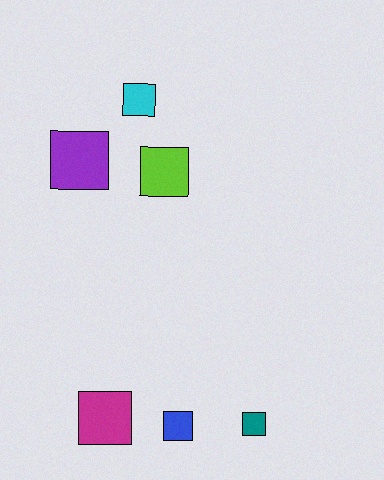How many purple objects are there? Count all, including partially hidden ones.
There is 1 purple object.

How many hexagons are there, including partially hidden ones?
There are no hexagons.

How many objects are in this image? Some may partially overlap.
There are 6 objects.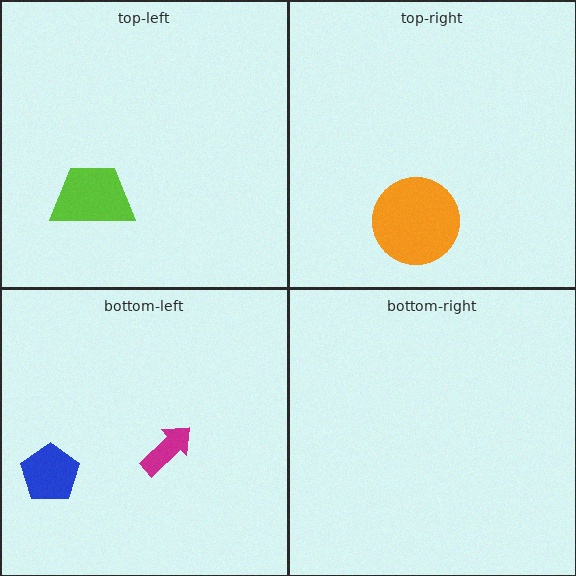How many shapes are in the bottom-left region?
2.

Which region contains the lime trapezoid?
The top-left region.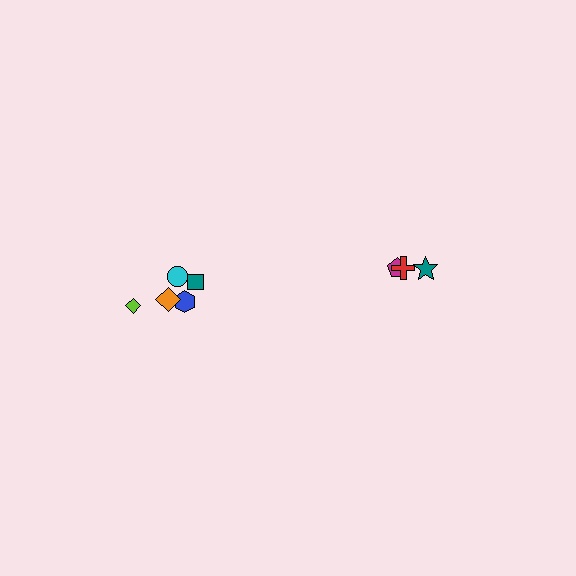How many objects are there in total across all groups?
There are 8 objects.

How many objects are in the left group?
There are 5 objects.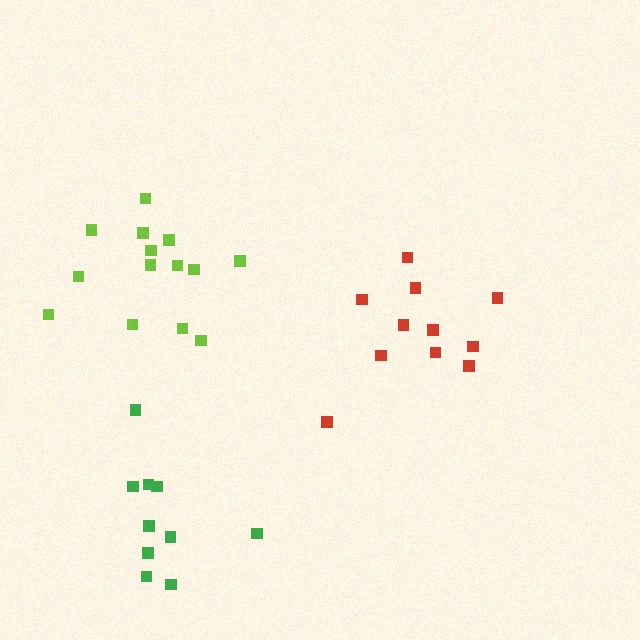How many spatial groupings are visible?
There are 3 spatial groupings.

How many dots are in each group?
Group 1: 14 dots, Group 2: 10 dots, Group 3: 11 dots (35 total).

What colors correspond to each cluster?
The clusters are colored: lime, green, red.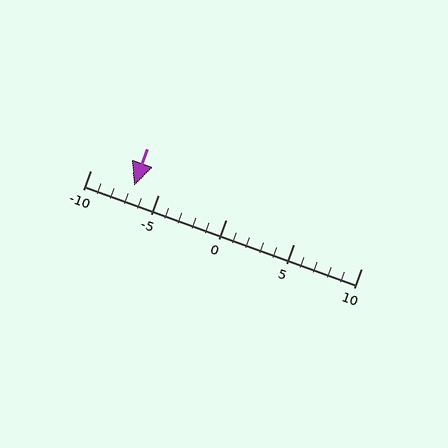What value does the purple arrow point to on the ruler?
The purple arrow points to approximately -7.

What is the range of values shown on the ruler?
The ruler shows values from -10 to 10.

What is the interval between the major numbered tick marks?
The major tick marks are spaced 5 units apart.